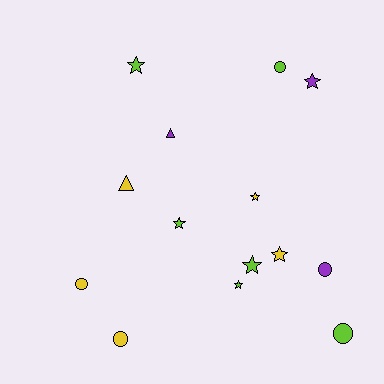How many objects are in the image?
There are 14 objects.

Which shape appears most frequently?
Star, with 7 objects.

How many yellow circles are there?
There are 2 yellow circles.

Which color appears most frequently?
Lime, with 6 objects.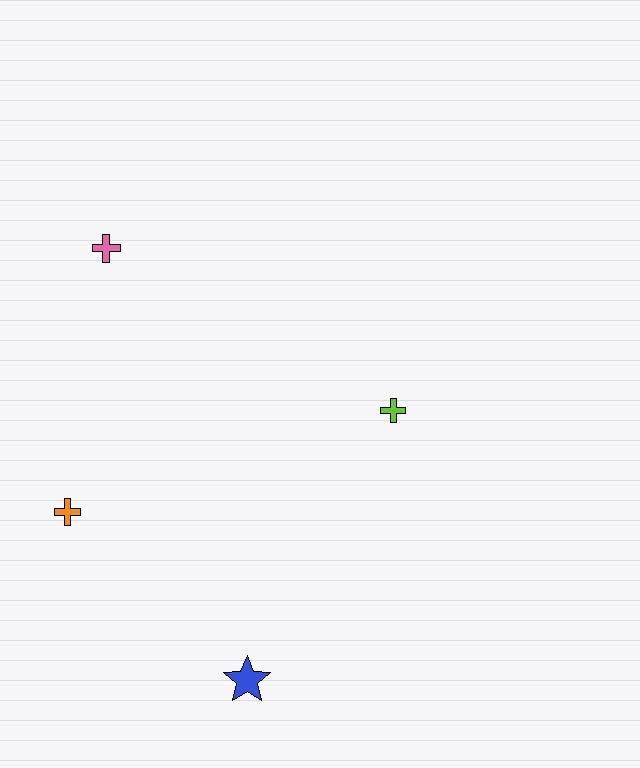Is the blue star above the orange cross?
No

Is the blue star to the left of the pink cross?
No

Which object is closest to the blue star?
The orange cross is closest to the blue star.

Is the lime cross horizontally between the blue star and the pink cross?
No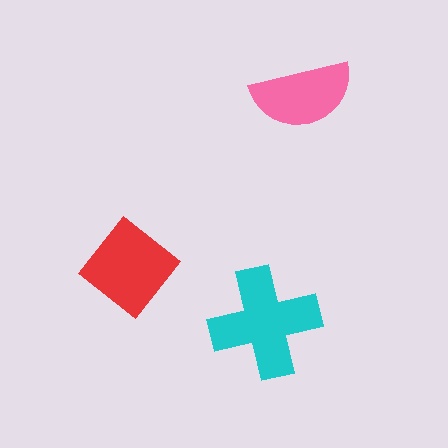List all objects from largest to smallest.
The cyan cross, the red diamond, the pink semicircle.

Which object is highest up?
The pink semicircle is topmost.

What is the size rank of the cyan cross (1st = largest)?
1st.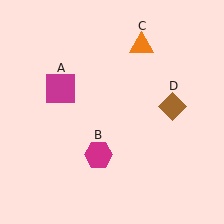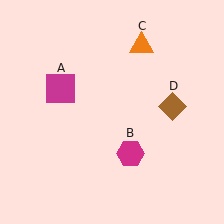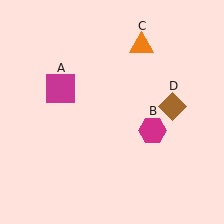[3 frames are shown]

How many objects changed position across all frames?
1 object changed position: magenta hexagon (object B).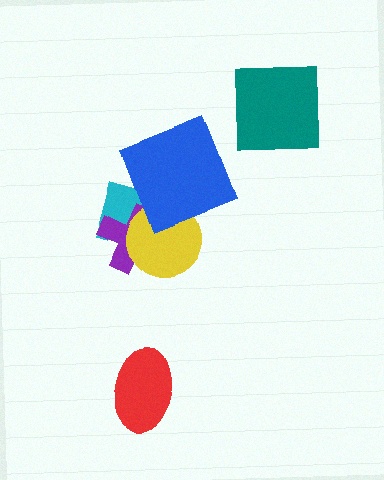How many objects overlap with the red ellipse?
0 objects overlap with the red ellipse.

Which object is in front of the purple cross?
The yellow circle is in front of the purple cross.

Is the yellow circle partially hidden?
Yes, it is partially covered by another shape.